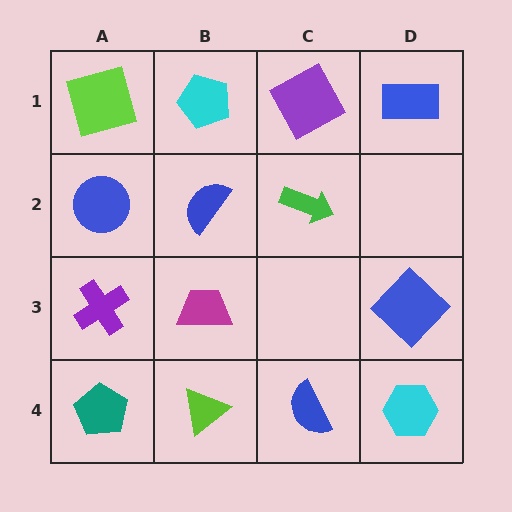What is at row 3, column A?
A purple cross.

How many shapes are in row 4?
4 shapes.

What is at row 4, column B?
A lime triangle.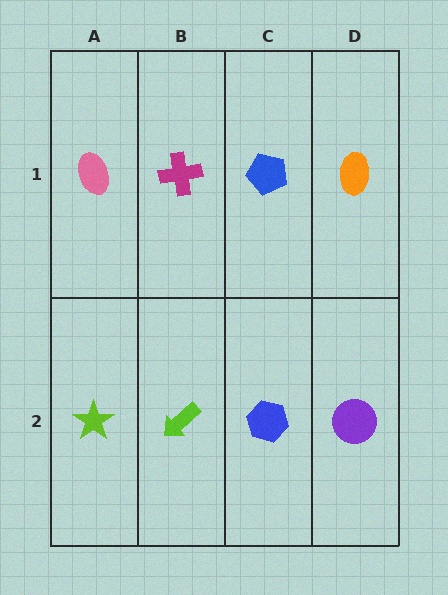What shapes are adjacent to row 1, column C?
A blue hexagon (row 2, column C), a magenta cross (row 1, column B), an orange ellipse (row 1, column D).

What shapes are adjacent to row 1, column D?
A purple circle (row 2, column D), a blue pentagon (row 1, column C).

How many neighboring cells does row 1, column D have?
2.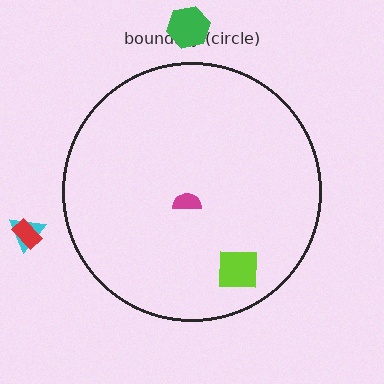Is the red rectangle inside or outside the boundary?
Outside.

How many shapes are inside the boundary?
2 inside, 3 outside.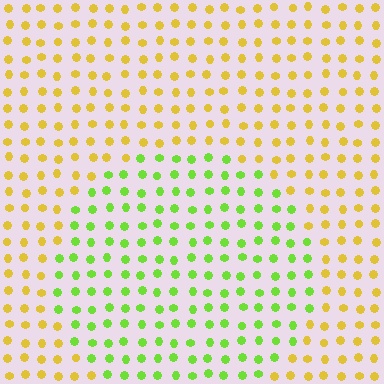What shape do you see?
I see a circle.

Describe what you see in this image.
The image is filled with small yellow elements in a uniform arrangement. A circle-shaped region is visible where the elements are tinted to a slightly different hue, forming a subtle color boundary.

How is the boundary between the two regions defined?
The boundary is defined purely by a slight shift in hue (about 51 degrees). Spacing, size, and orientation are identical on both sides.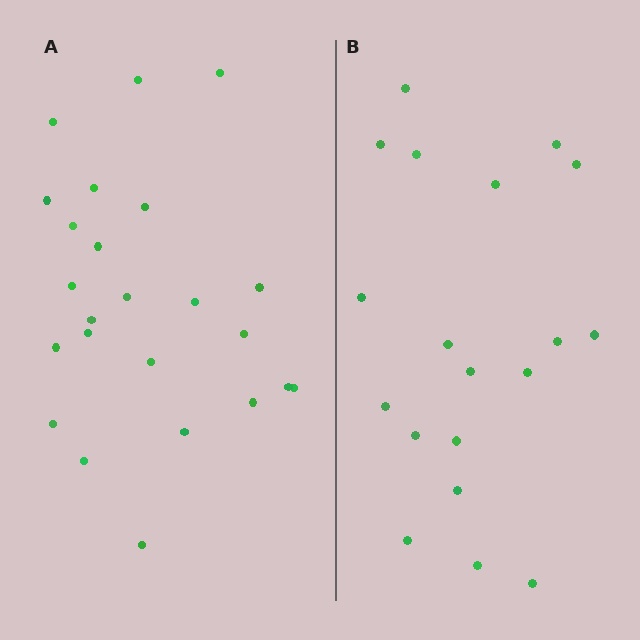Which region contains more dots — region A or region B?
Region A (the left region) has more dots.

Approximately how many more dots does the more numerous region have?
Region A has about 5 more dots than region B.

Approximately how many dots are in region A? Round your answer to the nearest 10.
About 20 dots. (The exact count is 24, which rounds to 20.)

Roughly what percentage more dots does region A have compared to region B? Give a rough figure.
About 25% more.